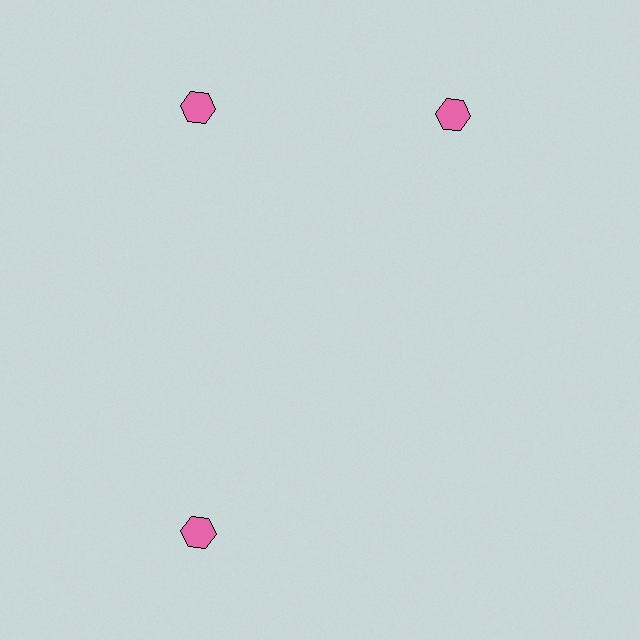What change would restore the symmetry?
The symmetry would be restored by rotating it back into even spacing with its neighbors so that all 3 hexagons sit at equal angles and equal distance from the center.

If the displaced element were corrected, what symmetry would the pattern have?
It would have 3-fold rotational symmetry — the pattern would map onto itself every 120 degrees.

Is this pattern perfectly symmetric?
No. The 3 pink hexagons are arranged in a ring, but one element near the 3 o'clock position is rotated out of alignment along the ring, breaking the 3-fold rotational symmetry.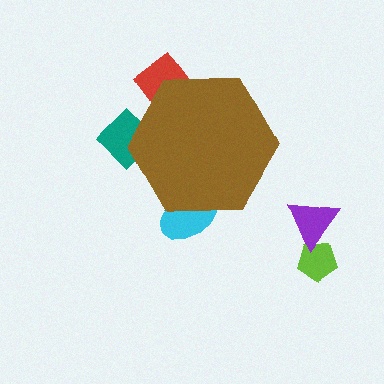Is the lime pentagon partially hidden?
No, the lime pentagon is fully visible.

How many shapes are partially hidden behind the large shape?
3 shapes are partially hidden.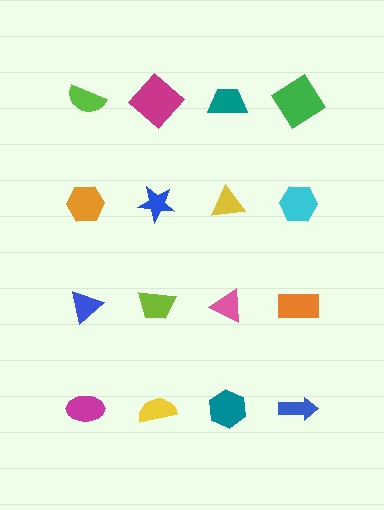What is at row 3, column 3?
A pink triangle.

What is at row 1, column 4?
A green diamond.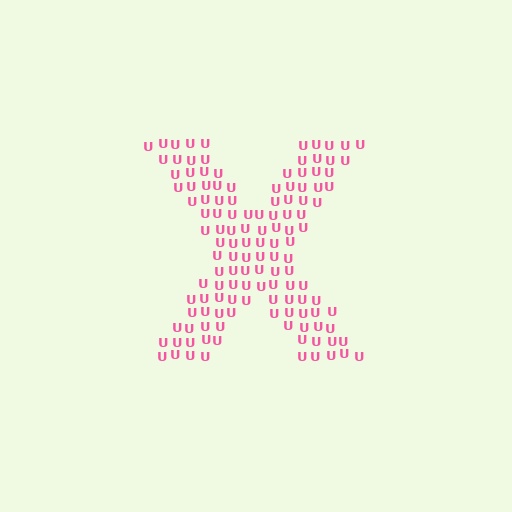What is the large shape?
The large shape is the letter X.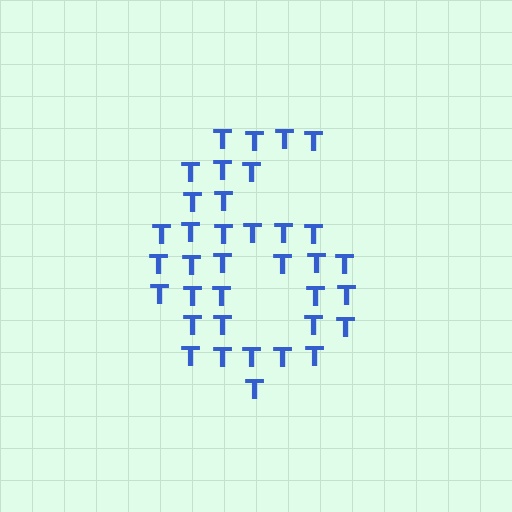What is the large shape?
The large shape is the digit 6.